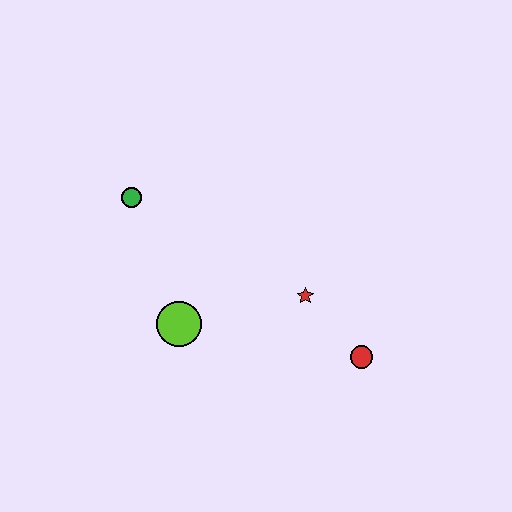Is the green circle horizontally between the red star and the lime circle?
No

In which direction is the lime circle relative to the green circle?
The lime circle is below the green circle.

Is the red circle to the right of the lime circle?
Yes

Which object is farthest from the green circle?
The red circle is farthest from the green circle.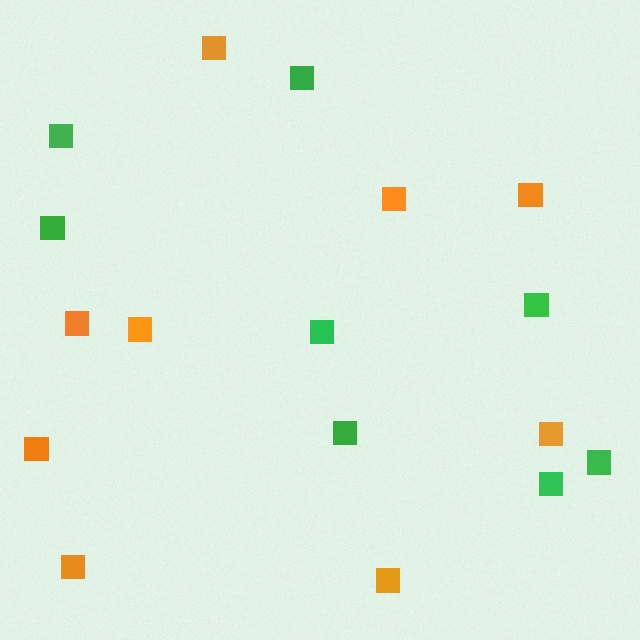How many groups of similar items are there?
There are 2 groups: one group of orange squares (9) and one group of green squares (8).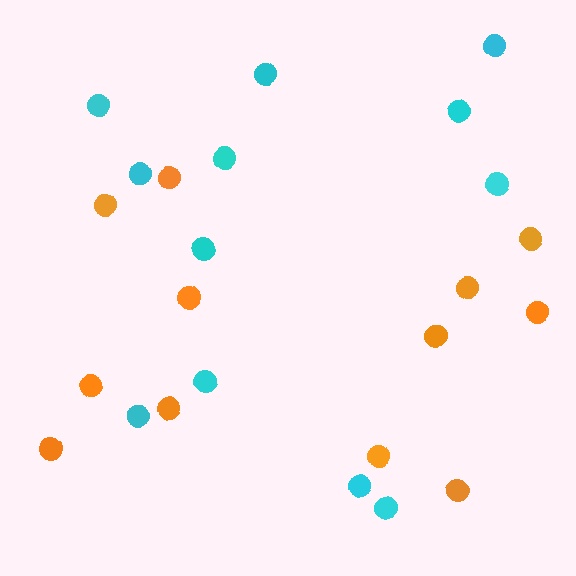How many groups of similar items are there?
There are 2 groups: one group of orange circles (12) and one group of cyan circles (12).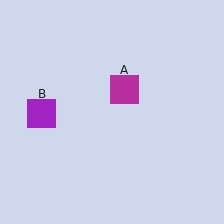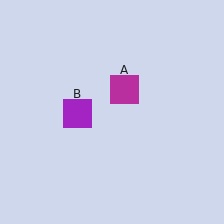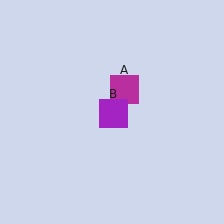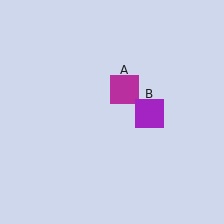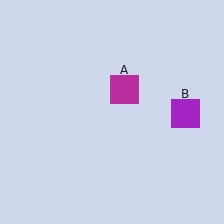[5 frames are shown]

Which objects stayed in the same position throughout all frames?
Magenta square (object A) remained stationary.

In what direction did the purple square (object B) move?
The purple square (object B) moved right.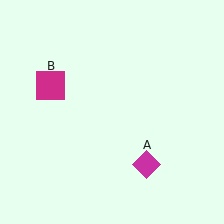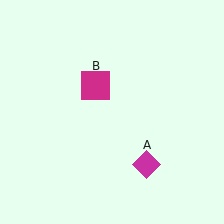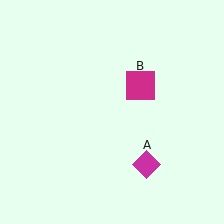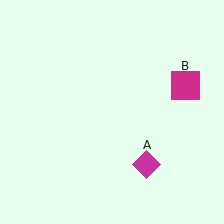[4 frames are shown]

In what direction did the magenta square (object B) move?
The magenta square (object B) moved right.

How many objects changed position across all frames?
1 object changed position: magenta square (object B).